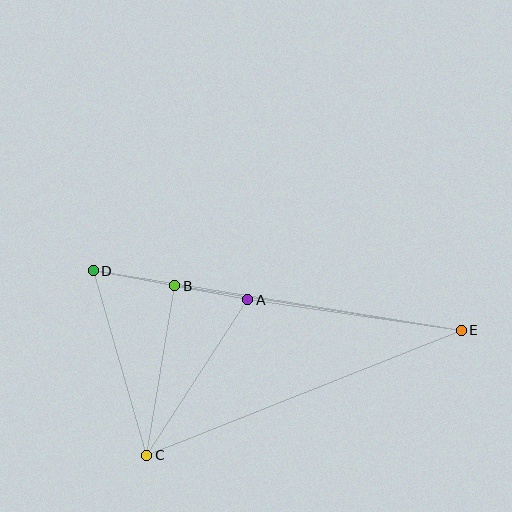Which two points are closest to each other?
Points A and B are closest to each other.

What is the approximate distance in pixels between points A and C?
The distance between A and C is approximately 185 pixels.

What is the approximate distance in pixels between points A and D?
The distance between A and D is approximately 157 pixels.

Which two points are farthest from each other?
Points D and E are farthest from each other.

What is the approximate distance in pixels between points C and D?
The distance between C and D is approximately 192 pixels.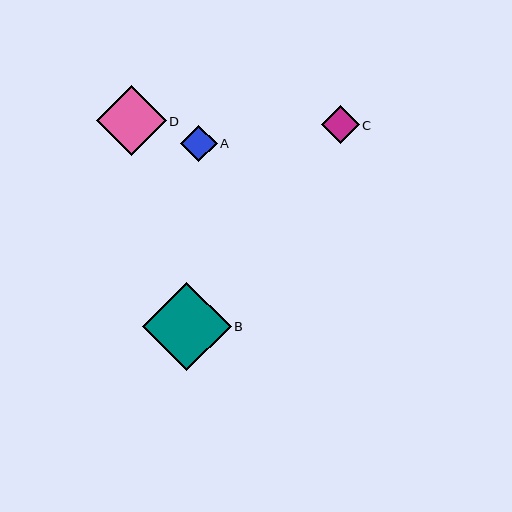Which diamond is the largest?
Diamond B is the largest with a size of approximately 88 pixels.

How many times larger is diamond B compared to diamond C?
Diamond B is approximately 2.3 times the size of diamond C.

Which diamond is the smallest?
Diamond A is the smallest with a size of approximately 36 pixels.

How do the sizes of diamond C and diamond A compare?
Diamond C and diamond A are approximately the same size.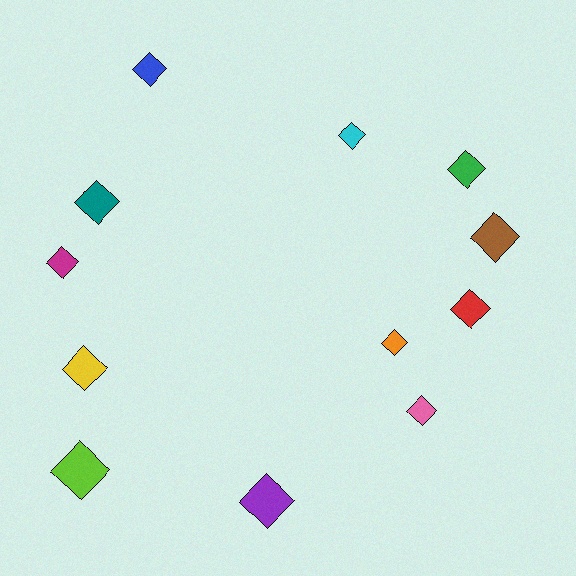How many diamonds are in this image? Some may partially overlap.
There are 12 diamonds.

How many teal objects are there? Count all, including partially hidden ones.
There is 1 teal object.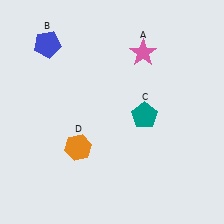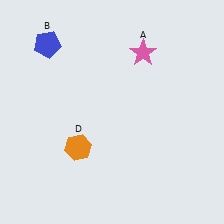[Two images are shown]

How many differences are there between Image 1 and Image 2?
There is 1 difference between the two images.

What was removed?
The teal pentagon (C) was removed in Image 2.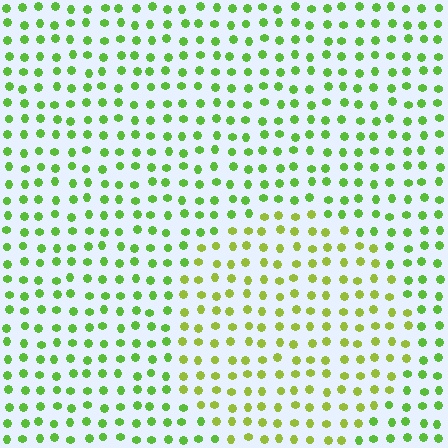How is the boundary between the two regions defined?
The boundary is defined purely by a slight shift in hue (about 28 degrees). Spacing, size, and orientation are identical on both sides.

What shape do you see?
I see a circle.